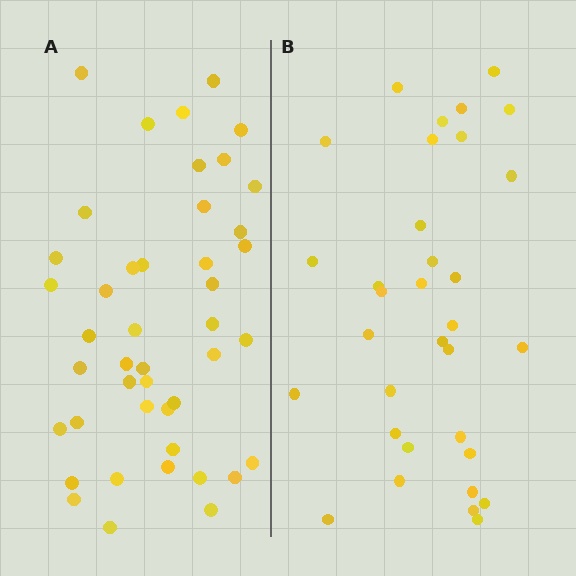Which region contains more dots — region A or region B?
Region A (the left region) has more dots.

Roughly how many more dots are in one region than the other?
Region A has roughly 12 or so more dots than region B.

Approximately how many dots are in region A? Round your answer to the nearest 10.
About 40 dots. (The exact count is 44, which rounds to 40.)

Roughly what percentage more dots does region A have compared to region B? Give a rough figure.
About 35% more.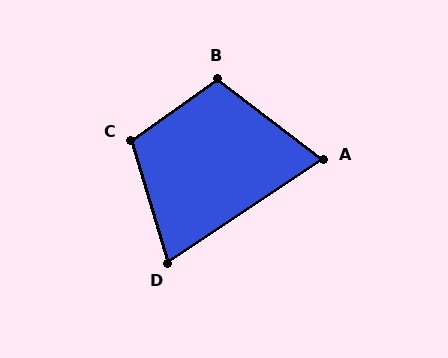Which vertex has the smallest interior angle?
A, at approximately 71 degrees.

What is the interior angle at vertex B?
Approximately 107 degrees (obtuse).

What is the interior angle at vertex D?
Approximately 73 degrees (acute).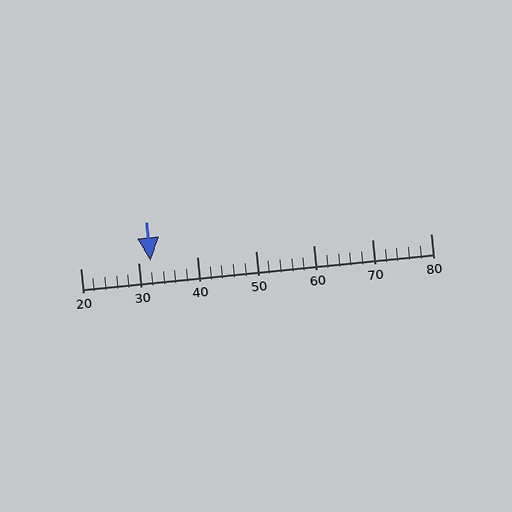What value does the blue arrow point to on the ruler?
The blue arrow points to approximately 32.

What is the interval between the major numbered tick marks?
The major tick marks are spaced 10 units apart.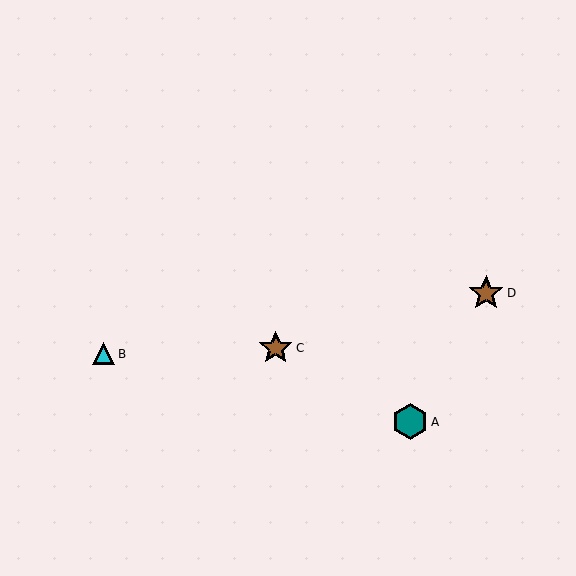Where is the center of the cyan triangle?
The center of the cyan triangle is at (104, 354).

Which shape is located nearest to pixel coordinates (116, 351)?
The cyan triangle (labeled B) at (104, 354) is nearest to that location.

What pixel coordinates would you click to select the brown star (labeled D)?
Click at (486, 293) to select the brown star D.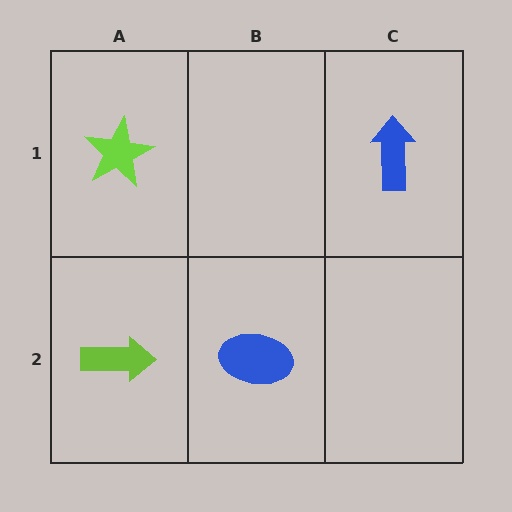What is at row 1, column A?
A lime star.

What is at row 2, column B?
A blue ellipse.